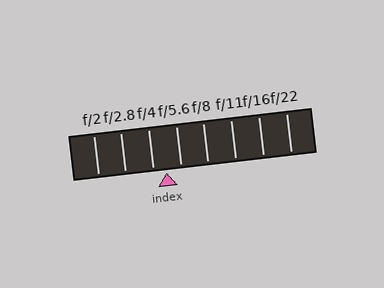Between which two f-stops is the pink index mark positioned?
The index mark is between f/4 and f/5.6.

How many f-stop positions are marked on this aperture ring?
There are 8 f-stop positions marked.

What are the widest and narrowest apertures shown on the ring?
The widest aperture shown is f/2 and the narrowest is f/22.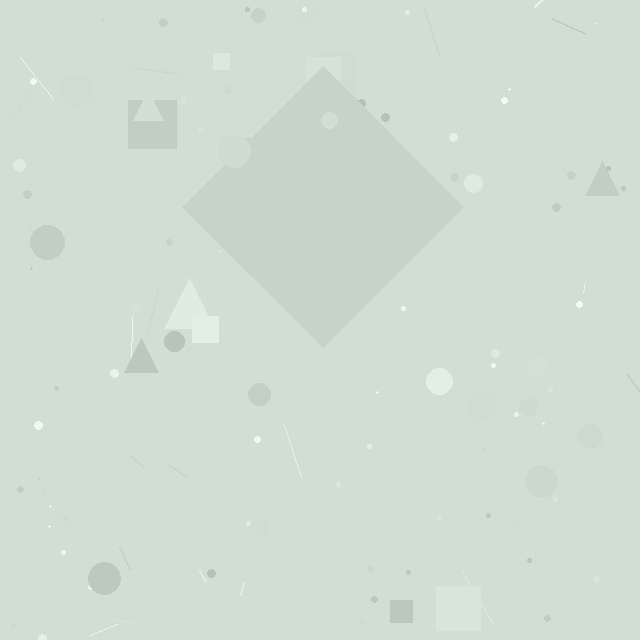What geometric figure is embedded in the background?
A diamond is embedded in the background.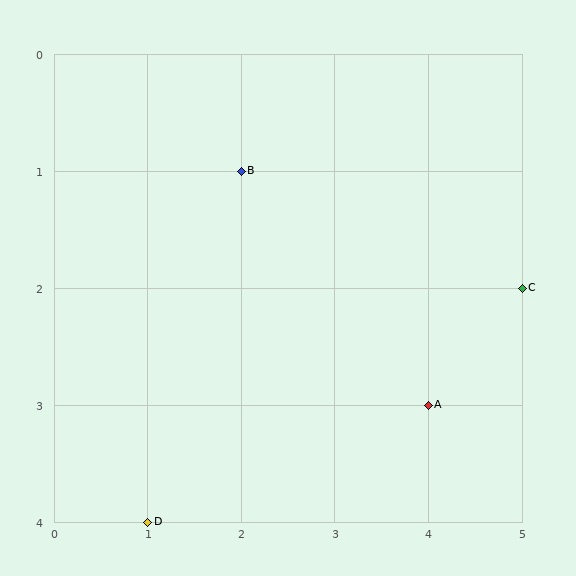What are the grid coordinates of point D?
Point D is at grid coordinates (1, 4).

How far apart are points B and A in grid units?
Points B and A are 2 columns and 2 rows apart (about 2.8 grid units diagonally).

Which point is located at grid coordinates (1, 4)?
Point D is at (1, 4).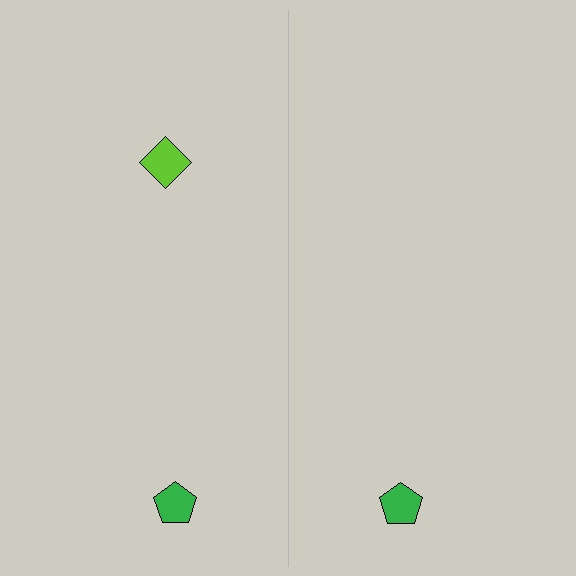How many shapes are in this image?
There are 3 shapes in this image.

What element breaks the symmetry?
A lime diamond is missing from the right side.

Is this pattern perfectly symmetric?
No, the pattern is not perfectly symmetric. A lime diamond is missing from the right side.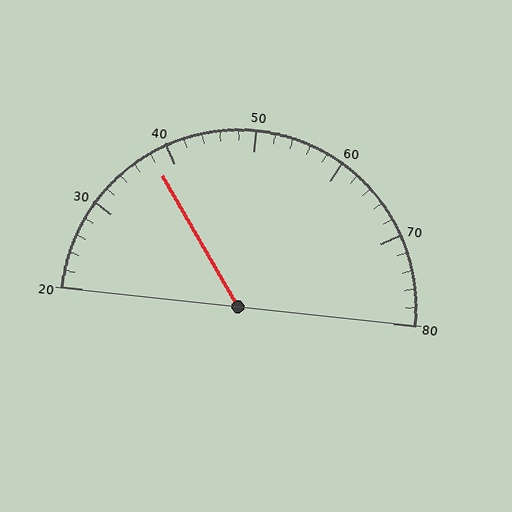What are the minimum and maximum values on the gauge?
The gauge ranges from 20 to 80.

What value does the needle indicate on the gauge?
The needle indicates approximately 38.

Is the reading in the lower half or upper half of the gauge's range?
The reading is in the lower half of the range (20 to 80).